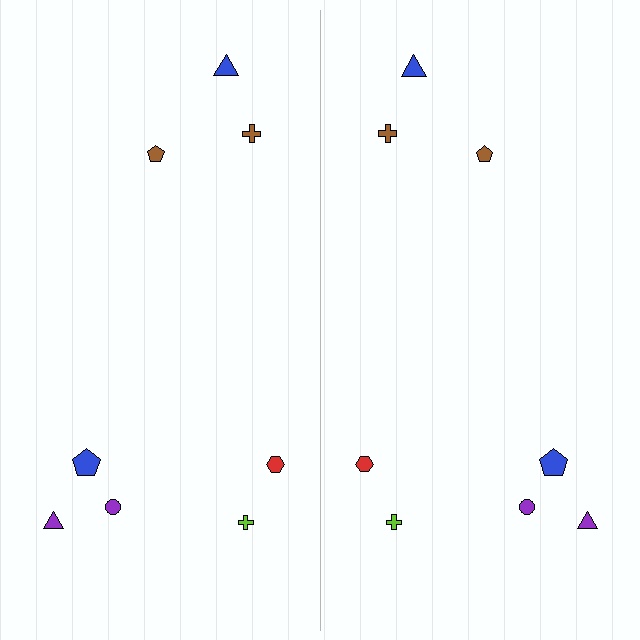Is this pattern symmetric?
Yes, this pattern has bilateral (reflection) symmetry.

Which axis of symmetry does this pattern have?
The pattern has a vertical axis of symmetry running through the center of the image.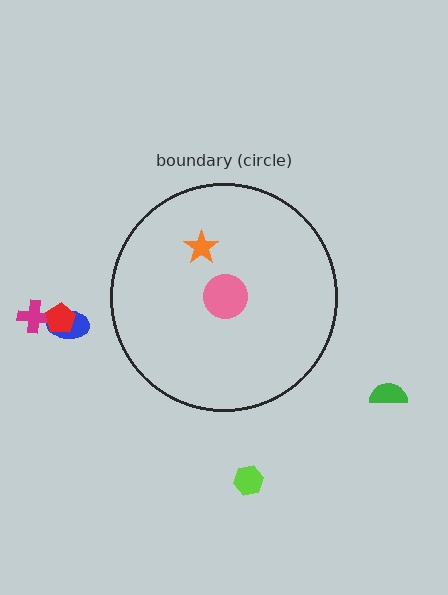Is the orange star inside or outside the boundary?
Inside.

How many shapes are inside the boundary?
2 inside, 5 outside.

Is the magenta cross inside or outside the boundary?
Outside.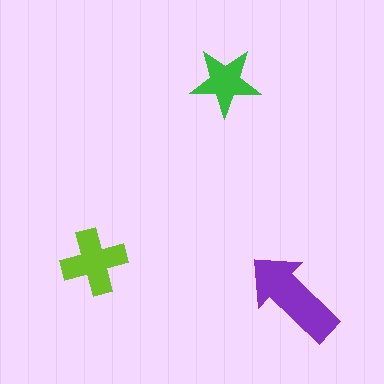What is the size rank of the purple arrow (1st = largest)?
1st.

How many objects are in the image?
There are 3 objects in the image.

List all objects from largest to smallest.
The purple arrow, the lime cross, the green star.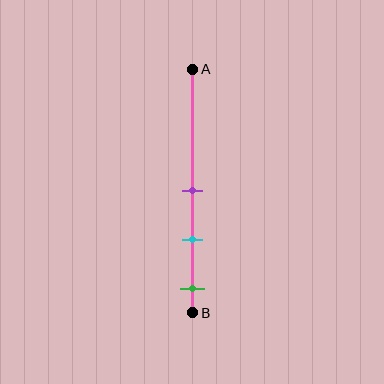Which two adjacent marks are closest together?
The purple and cyan marks are the closest adjacent pair.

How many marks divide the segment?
There are 3 marks dividing the segment.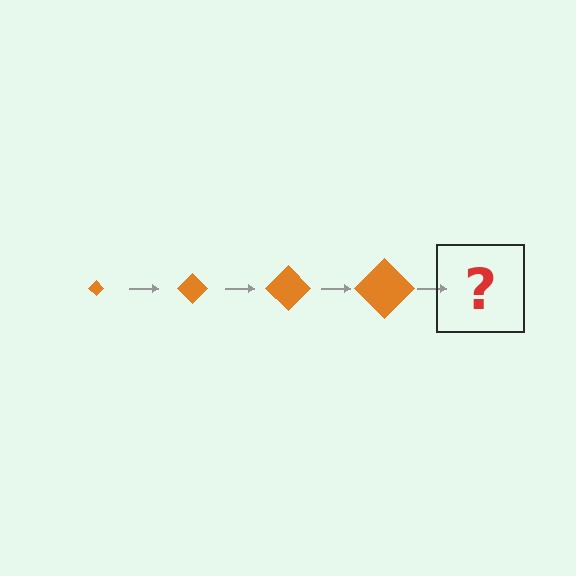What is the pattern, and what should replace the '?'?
The pattern is that the diamond gets progressively larger each step. The '?' should be an orange diamond, larger than the previous one.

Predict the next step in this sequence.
The next step is an orange diamond, larger than the previous one.